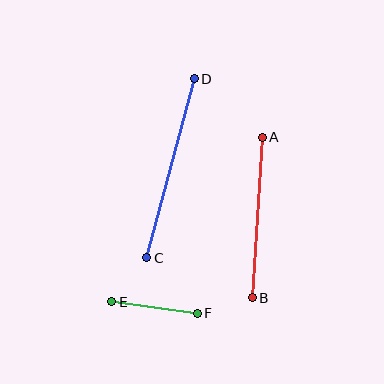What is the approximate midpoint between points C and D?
The midpoint is at approximately (170, 168) pixels.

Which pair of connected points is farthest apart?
Points C and D are farthest apart.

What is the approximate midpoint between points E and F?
The midpoint is at approximately (155, 308) pixels.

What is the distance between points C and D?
The distance is approximately 186 pixels.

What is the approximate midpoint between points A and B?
The midpoint is at approximately (257, 217) pixels.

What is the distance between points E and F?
The distance is approximately 86 pixels.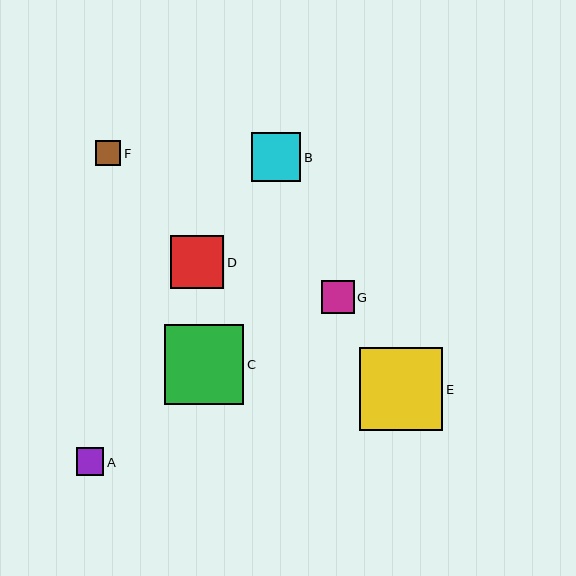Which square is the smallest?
Square F is the smallest with a size of approximately 25 pixels.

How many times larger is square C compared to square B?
Square C is approximately 1.6 times the size of square B.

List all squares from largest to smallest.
From largest to smallest: E, C, D, B, G, A, F.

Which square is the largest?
Square E is the largest with a size of approximately 84 pixels.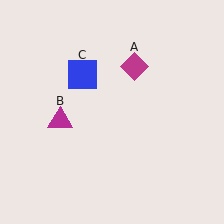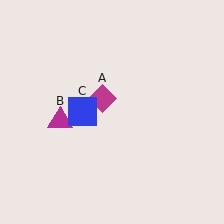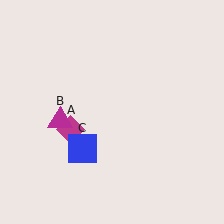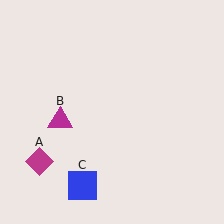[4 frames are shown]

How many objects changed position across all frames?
2 objects changed position: magenta diamond (object A), blue square (object C).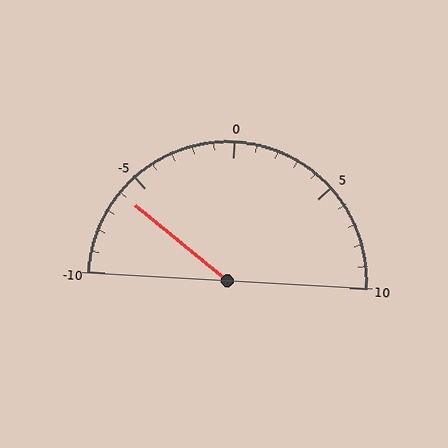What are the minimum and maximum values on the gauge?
The gauge ranges from -10 to 10.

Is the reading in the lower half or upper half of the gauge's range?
The reading is in the lower half of the range (-10 to 10).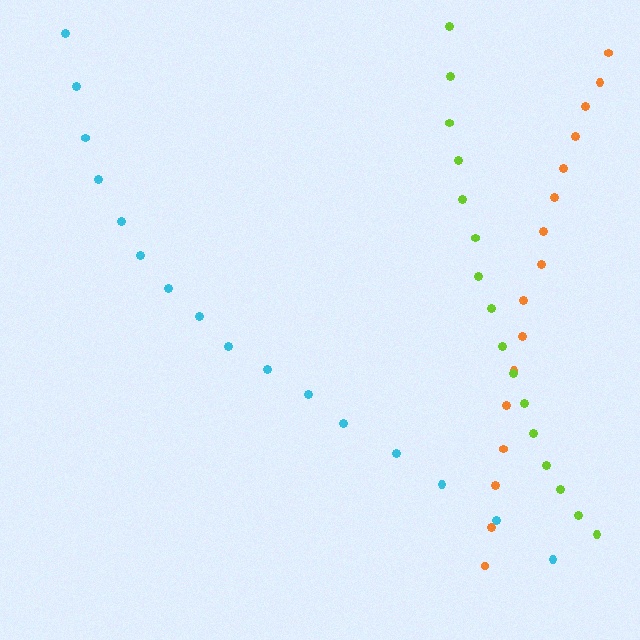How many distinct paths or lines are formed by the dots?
There are 3 distinct paths.